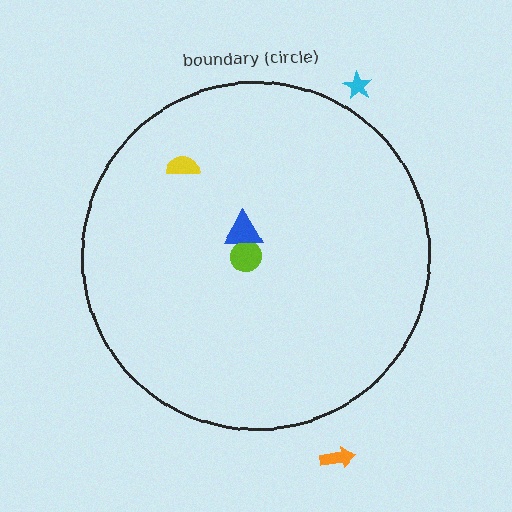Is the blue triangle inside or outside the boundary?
Inside.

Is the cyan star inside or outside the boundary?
Outside.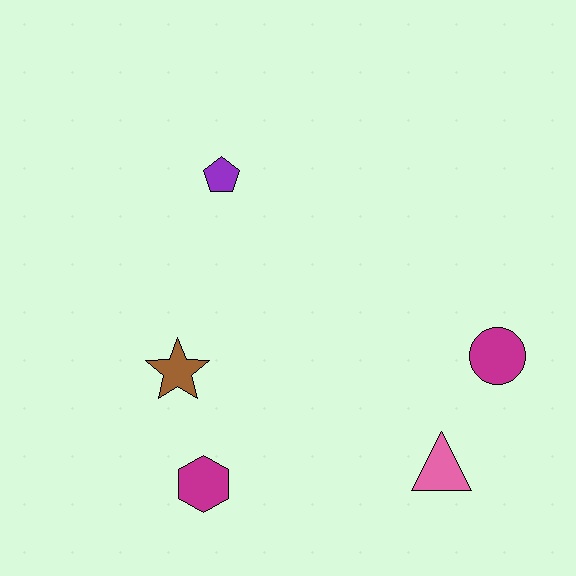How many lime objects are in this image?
There are no lime objects.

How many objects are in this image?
There are 5 objects.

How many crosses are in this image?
There are no crosses.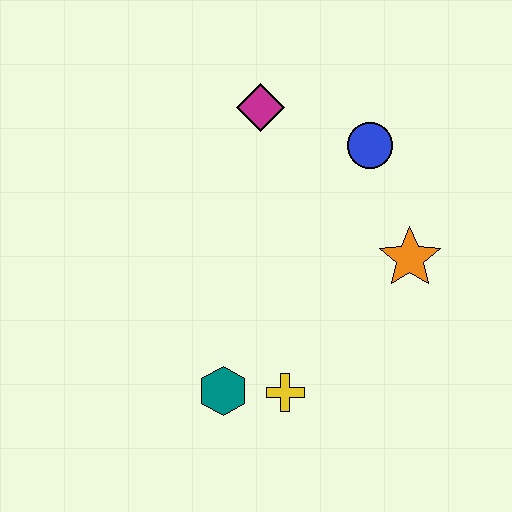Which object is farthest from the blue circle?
The teal hexagon is farthest from the blue circle.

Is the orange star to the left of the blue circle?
No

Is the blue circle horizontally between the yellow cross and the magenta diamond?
No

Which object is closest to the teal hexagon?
The yellow cross is closest to the teal hexagon.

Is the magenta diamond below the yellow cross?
No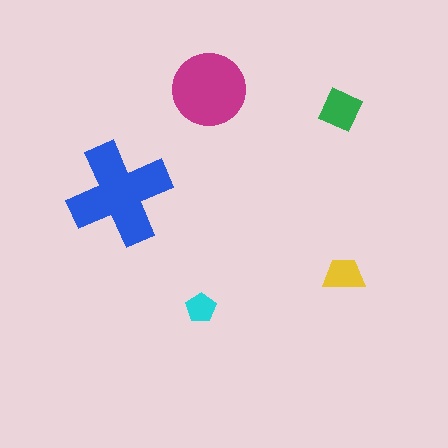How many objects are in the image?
There are 5 objects in the image.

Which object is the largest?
The blue cross.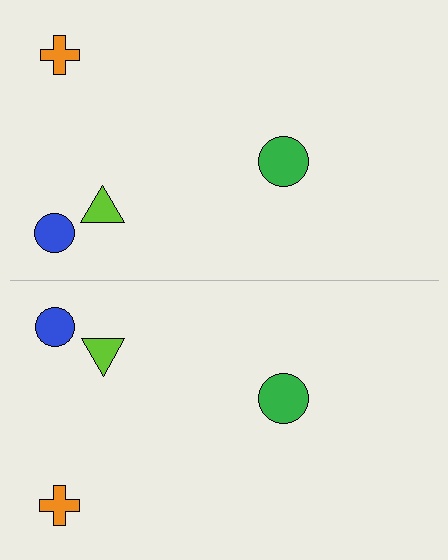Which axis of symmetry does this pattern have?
The pattern has a horizontal axis of symmetry running through the center of the image.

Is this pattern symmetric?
Yes, this pattern has bilateral (reflection) symmetry.